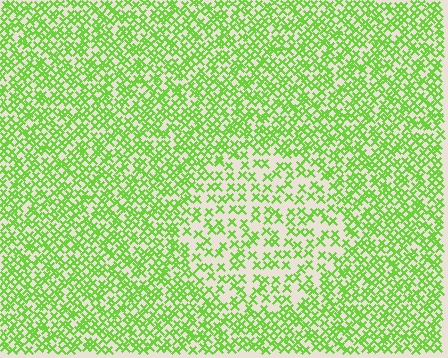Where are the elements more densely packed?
The elements are more densely packed outside the circle boundary.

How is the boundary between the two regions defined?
The boundary is defined by a change in element density (approximately 1.9x ratio). All elements are the same color, size, and shape.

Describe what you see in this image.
The image contains small lime elements arranged at two different densities. A circle-shaped region is visible where the elements are less densely packed than the surrounding area.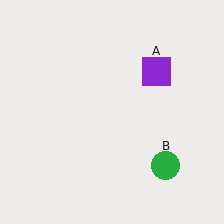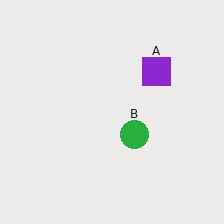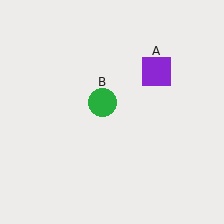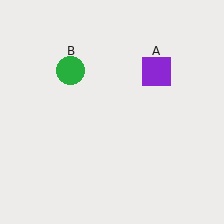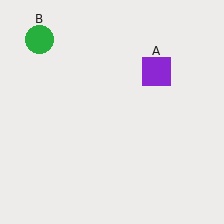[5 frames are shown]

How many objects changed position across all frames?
1 object changed position: green circle (object B).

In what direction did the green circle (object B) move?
The green circle (object B) moved up and to the left.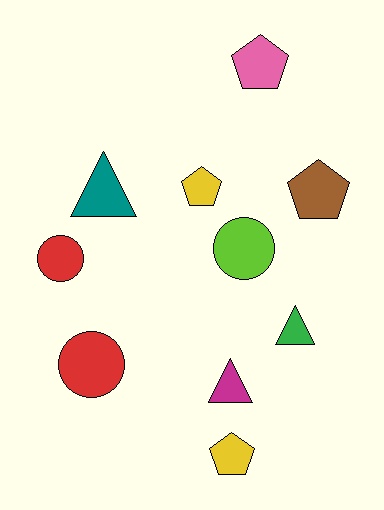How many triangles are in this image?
There are 3 triangles.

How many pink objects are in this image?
There is 1 pink object.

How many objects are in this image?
There are 10 objects.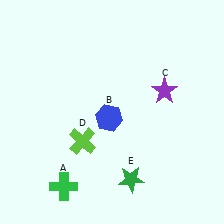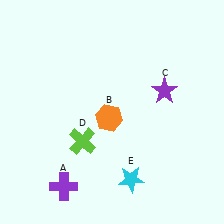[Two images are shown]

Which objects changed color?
A changed from green to purple. B changed from blue to orange. E changed from green to cyan.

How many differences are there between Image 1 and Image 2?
There are 3 differences between the two images.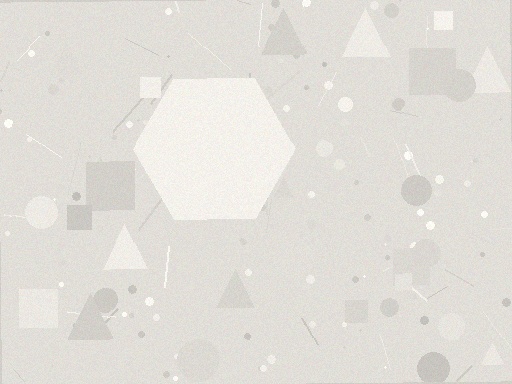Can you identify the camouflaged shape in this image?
The camouflaged shape is a hexagon.